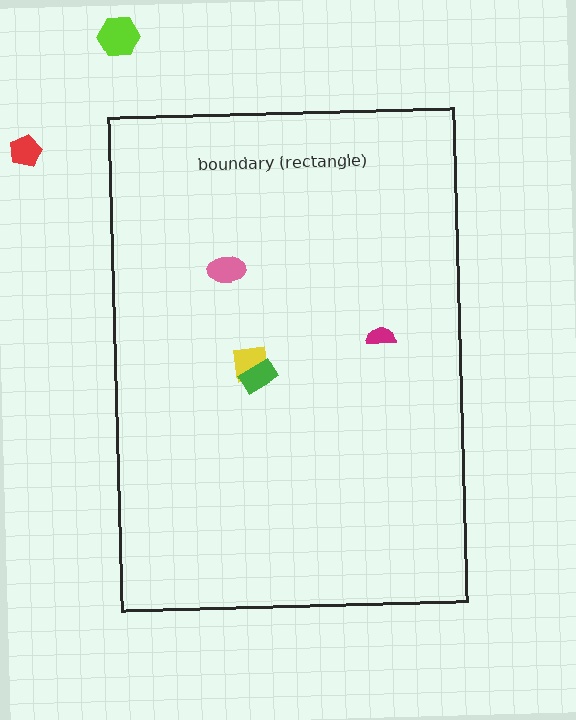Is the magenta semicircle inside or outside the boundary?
Inside.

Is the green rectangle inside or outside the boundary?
Inside.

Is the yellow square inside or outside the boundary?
Inside.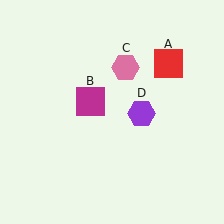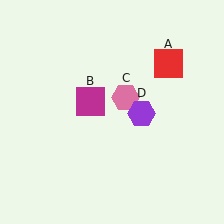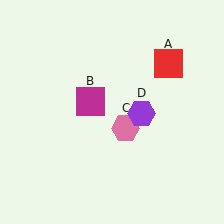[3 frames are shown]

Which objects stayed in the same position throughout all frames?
Red square (object A) and magenta square (object B) and purple hexagon (object D) remained stationary.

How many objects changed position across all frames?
1 object changed position: pink hexagon (object C).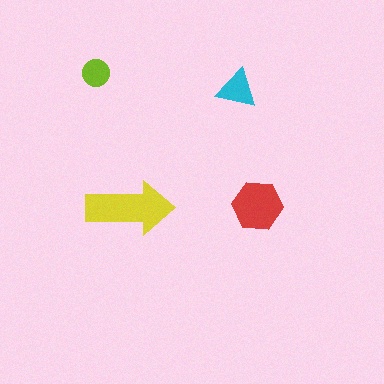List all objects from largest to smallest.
The yellow arrow, the red hexagon, the cyan triangle, the lime circle.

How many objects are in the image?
There are 4 objects in the image.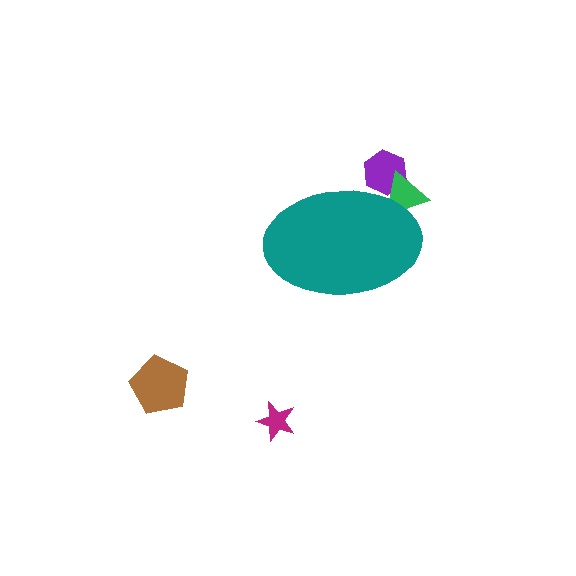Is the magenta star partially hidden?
No, the magenta star is fully visible.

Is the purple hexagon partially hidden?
Yes, the purple hexagon is partially hidden behind the teal ellipse.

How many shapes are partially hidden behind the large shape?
2 shapes are partially hidden.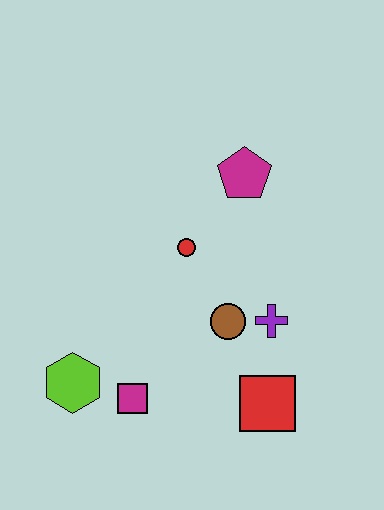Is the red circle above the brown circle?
Yes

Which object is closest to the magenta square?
The lime hexagon is closest to the magenta square.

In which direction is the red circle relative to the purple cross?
The red circle is to the left of the purple cross.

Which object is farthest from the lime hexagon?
The magenta pentagon is farthest from the lime hexagon.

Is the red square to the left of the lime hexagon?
No